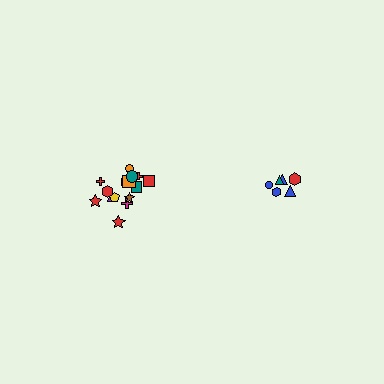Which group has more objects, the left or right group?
The left group.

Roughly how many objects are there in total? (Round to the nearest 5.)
Roughly 20 objects in total.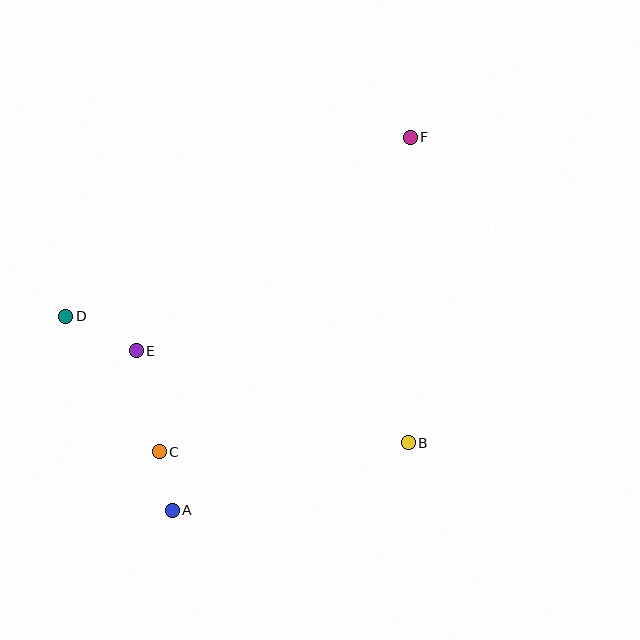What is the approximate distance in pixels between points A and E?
The distance between A and E is approximately 164 pixels.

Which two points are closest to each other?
Points A and C are closest to each other.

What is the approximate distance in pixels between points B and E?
The distance between B and E is approximately 287 pixels.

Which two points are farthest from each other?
Points A and F are farthest from each other.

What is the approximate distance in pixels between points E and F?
The distance between E and F is approximately 347 pixels.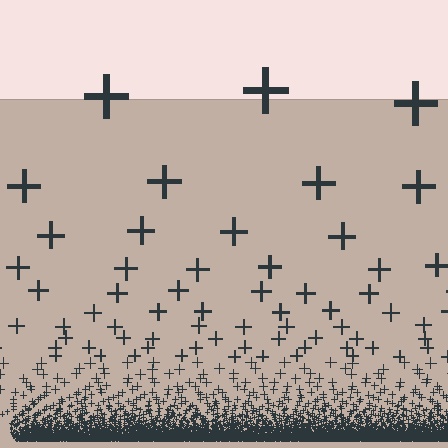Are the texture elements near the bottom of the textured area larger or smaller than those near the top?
Smaller. The gradient is inverted — elements near the bottom are smaller and denser.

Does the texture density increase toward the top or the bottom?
Density increases toward the bottom.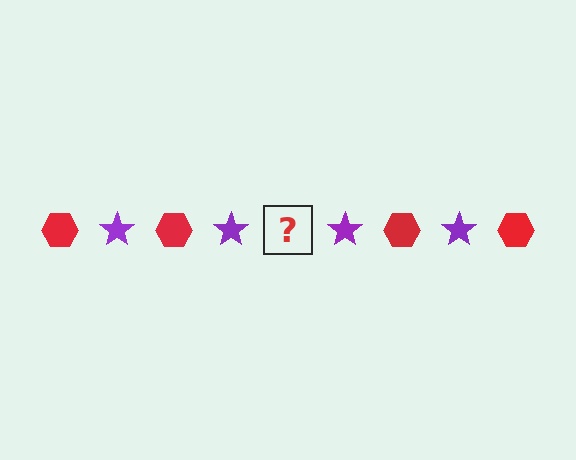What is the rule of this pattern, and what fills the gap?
The rule is that the pattern alternates between red hexagon and purple star. The gap should be filled with a red hexagon.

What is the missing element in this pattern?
The missing element is a red hexagon.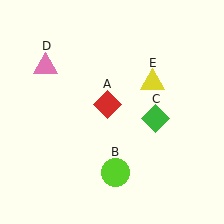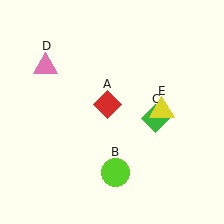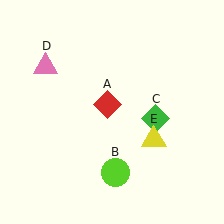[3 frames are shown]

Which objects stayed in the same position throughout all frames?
Red diamond (object A) and lime circle (object B) and green diamond (object C) and pink triangle (object D) remained stationary.